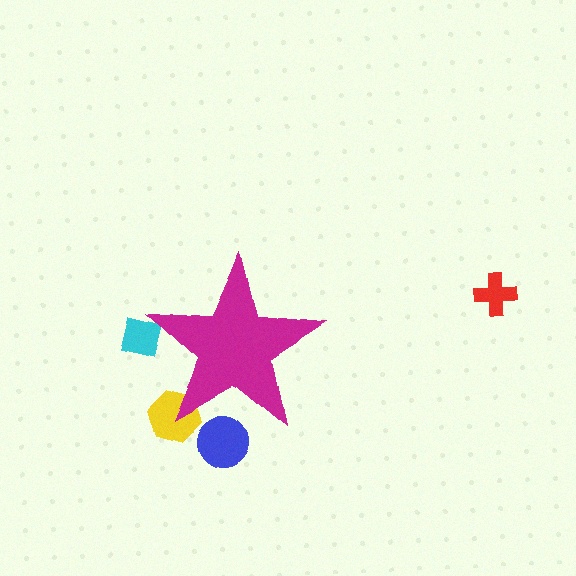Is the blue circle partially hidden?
Yes, the blue circle is partially hidden behind the magenta star.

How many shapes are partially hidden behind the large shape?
3 shapes are partially hidden.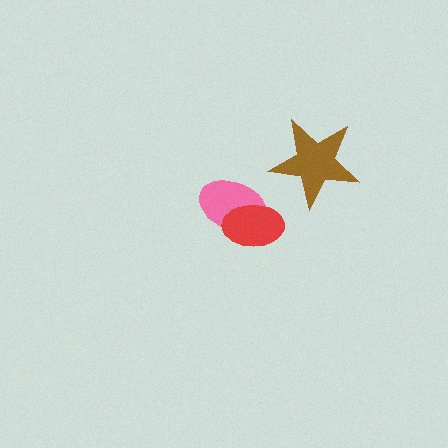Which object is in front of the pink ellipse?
The red ellipse is in front of the pink ellipse.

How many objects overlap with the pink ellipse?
1 object overlaps with the pink ellipse.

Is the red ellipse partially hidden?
No, no other shape covers it.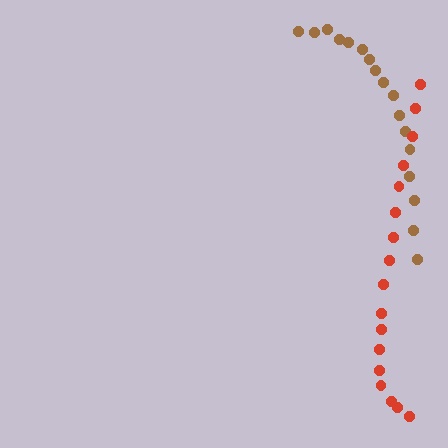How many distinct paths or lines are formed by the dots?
There are 2 distinct paths.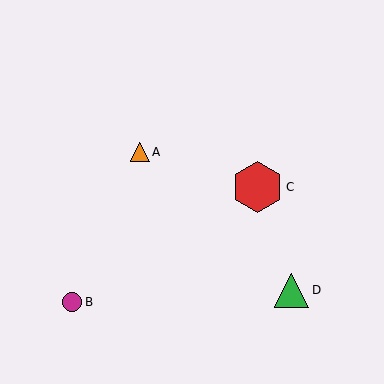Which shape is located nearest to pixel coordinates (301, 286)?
The green triangle (labeled D) at (291, 291) is nearest to that location.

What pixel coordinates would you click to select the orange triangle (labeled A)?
Click at (140, 152) to select the orange triangle A.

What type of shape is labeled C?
Shape C is a red hexagon.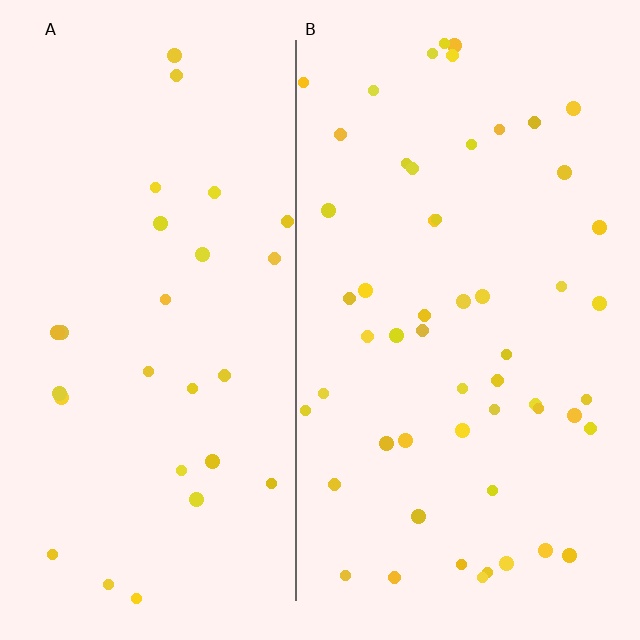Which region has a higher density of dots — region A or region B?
B (the right).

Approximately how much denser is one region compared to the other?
Approximately 2.0× — region B over region A.